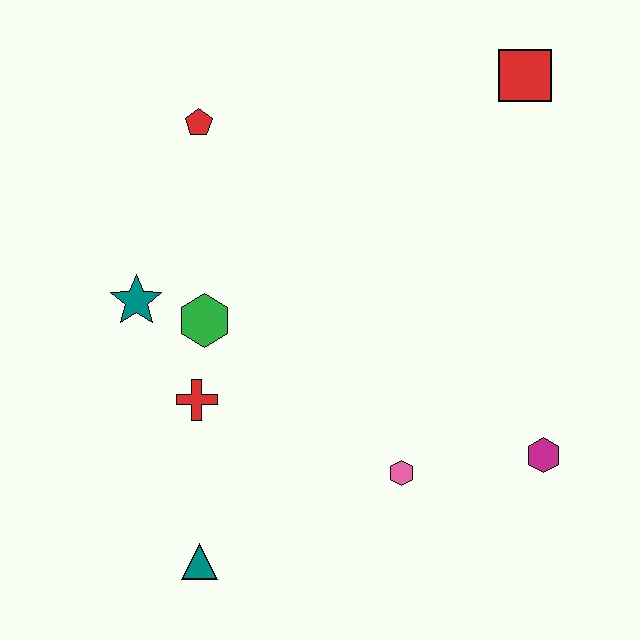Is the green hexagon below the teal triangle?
No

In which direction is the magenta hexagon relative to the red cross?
The magenta hexagon is to the right of the red cross.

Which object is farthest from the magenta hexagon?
The red pentagon is farthest from the magenta hexagon.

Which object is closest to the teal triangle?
The red cross is closest to the teal triangle.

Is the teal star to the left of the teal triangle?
Yes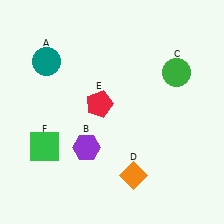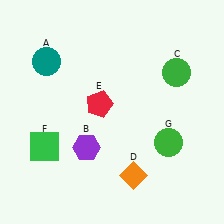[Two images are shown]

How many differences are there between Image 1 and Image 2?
There is 1 difference between the two images.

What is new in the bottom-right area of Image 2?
A green circle (G) was added in the bottom-right area of Image 2.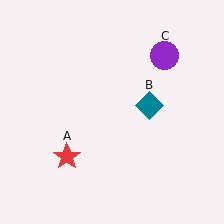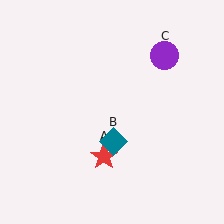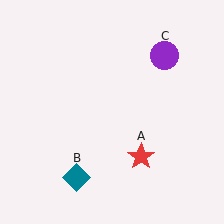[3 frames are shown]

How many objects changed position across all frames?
2 objects changed position: red star (object A), teal diamond (object B).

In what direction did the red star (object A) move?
The red star (object A) moved right.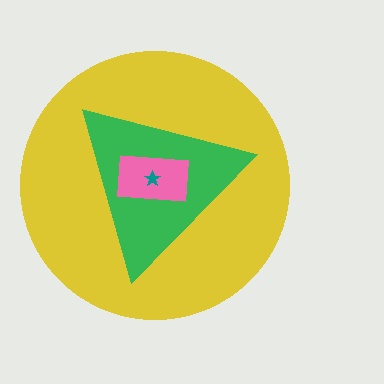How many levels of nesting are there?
4.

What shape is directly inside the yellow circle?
The green triangle.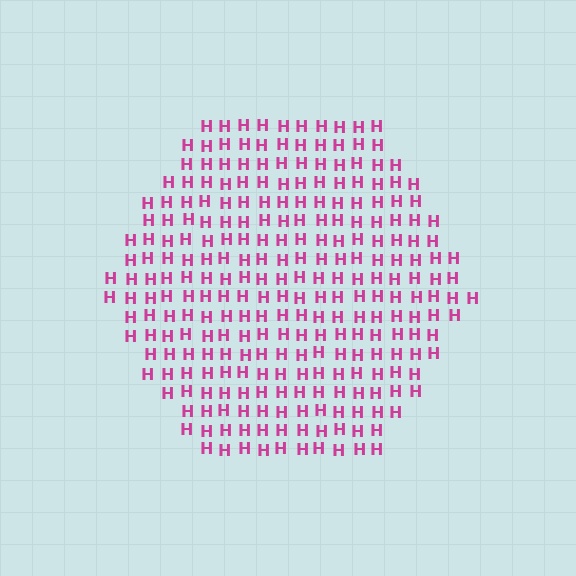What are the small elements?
The small elements are letter H's.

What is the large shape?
The large shape is a hexagon.